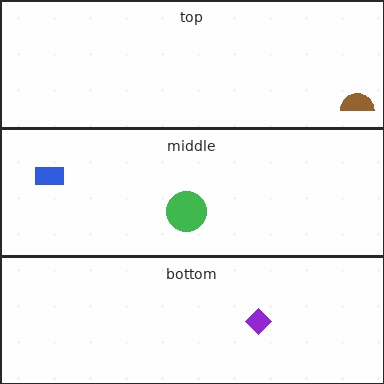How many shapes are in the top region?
1.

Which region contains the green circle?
The middle region.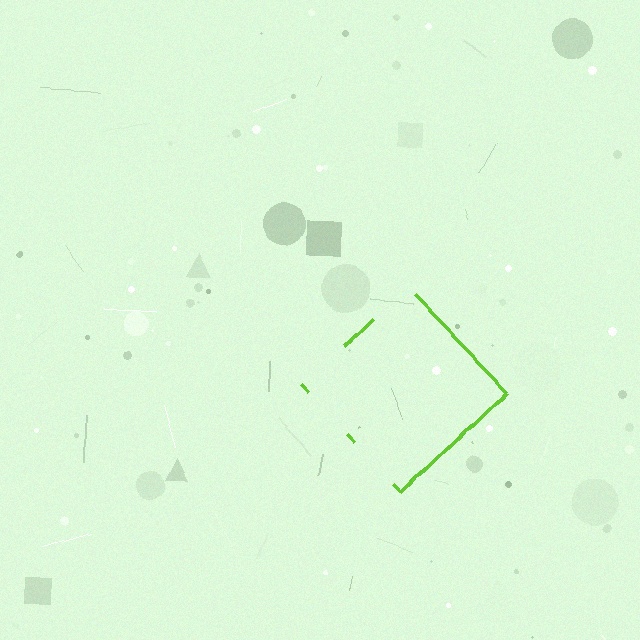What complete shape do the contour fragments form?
The contour fragments form a diamond.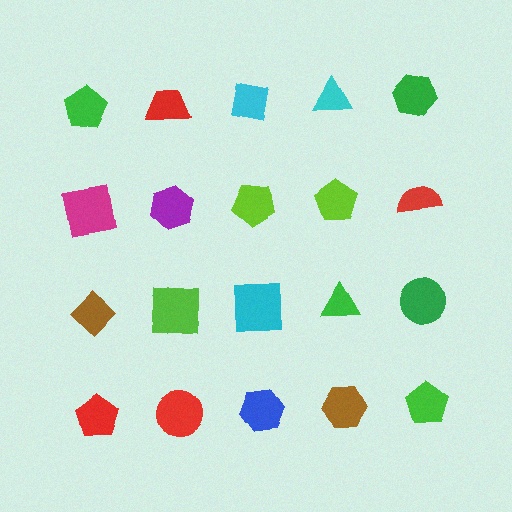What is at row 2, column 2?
A purple hexagon.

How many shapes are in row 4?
5 shapes.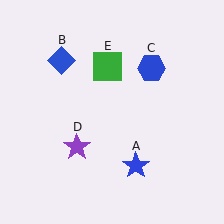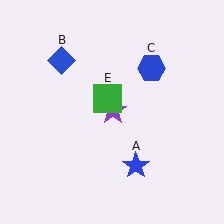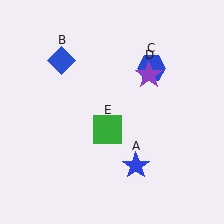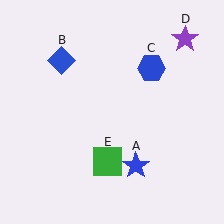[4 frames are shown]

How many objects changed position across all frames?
2 objects changed position: purple star (object D), green square (object E).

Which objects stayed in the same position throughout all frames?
Blue star (object A) and blue diamond (object B) and blue hexagon (object C) remained stationary.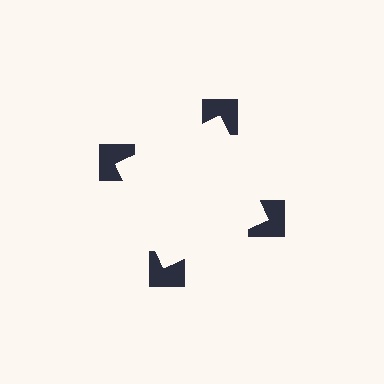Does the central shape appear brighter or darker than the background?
It typically appears slightly brighter than the background, even though no actual brightness change is drawn.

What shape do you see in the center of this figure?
An illusory square — its edges are inferred from the aligned wedge cuts in the notched squares, not physically drawn.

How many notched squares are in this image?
There are 4 — one at each vertex of the illusory square.